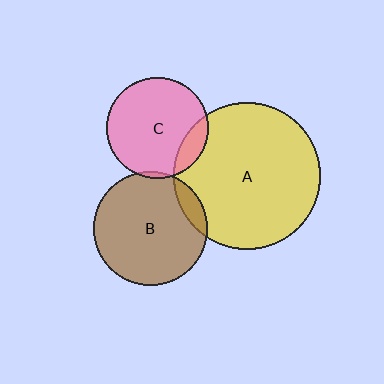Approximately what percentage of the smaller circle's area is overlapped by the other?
Approximately 10%.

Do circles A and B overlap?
Yes.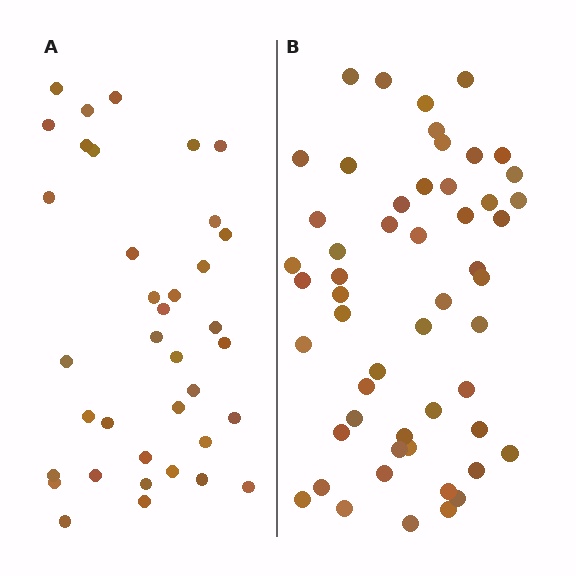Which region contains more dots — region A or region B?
Region B (the right region) has more dots.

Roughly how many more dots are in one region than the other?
Region B has approximately 15 more dots than region A.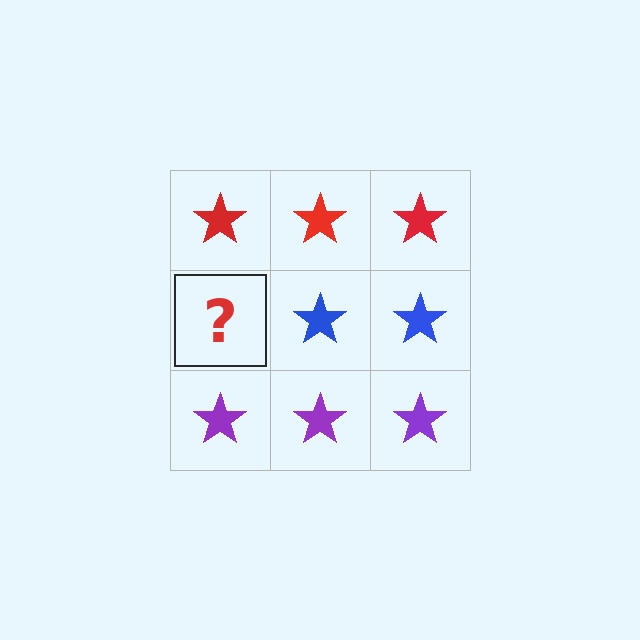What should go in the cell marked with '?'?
The missing cell should contain a blue star.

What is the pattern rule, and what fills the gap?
The rule is that each row has a consistent color. The gap should be filled with a blue star.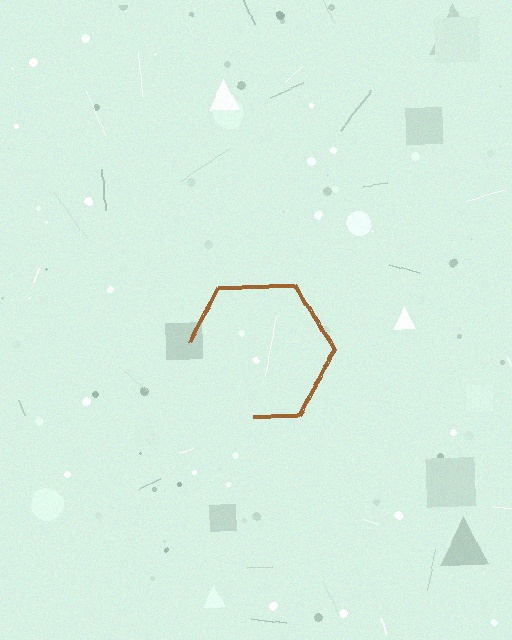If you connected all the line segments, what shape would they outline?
They would outline a hexagon.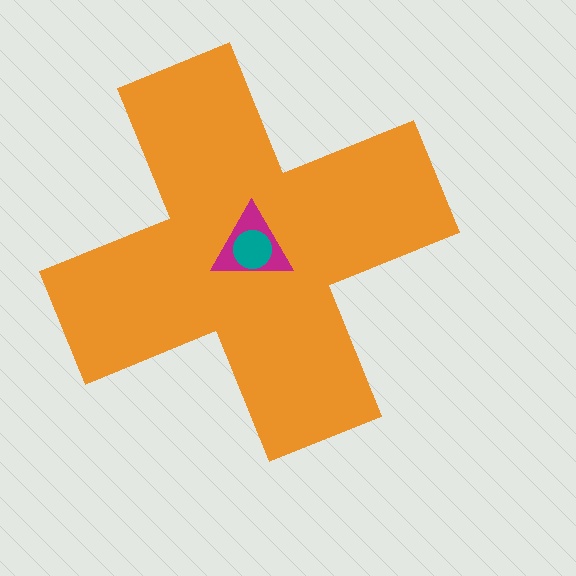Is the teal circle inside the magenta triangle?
Yes.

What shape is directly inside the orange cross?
The magenta triangle.